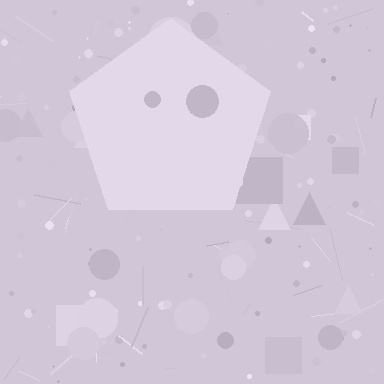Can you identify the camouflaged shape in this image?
The camouflaged shape is a pentagon.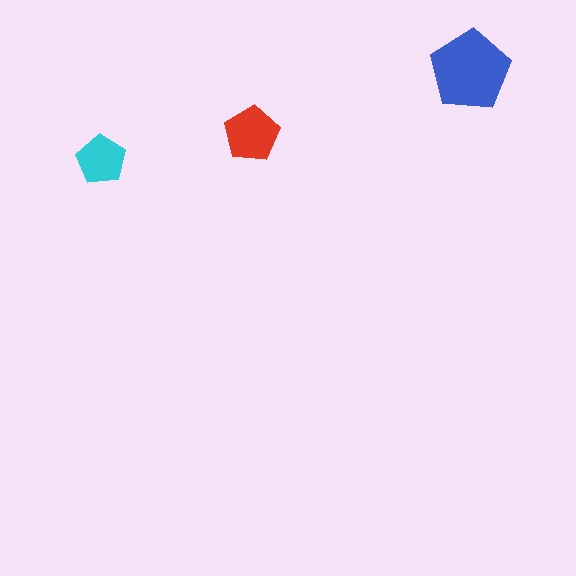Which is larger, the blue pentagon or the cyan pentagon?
The blue one.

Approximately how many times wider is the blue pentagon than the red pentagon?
About 1.5 times wider.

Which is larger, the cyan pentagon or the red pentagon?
The red one.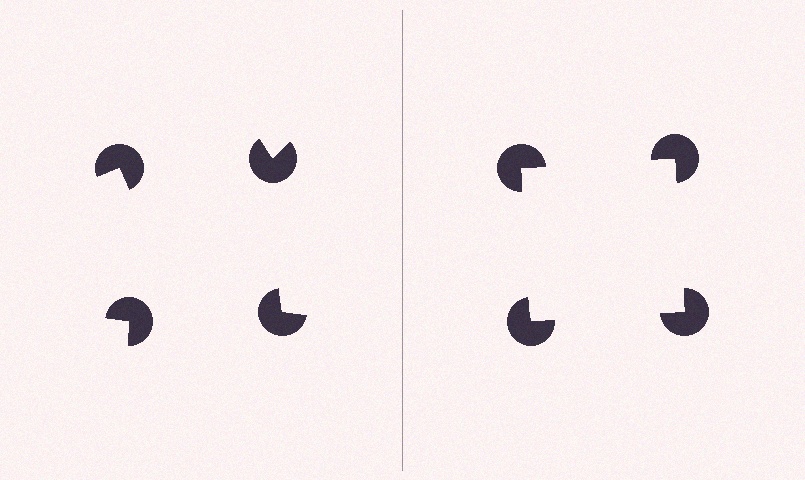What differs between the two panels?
The pac-man discs are positioned identically on both sides; only the wedge orientations differ. On the right they align to a square; on the left they are misaligned.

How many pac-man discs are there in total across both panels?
8 — 4 on each side.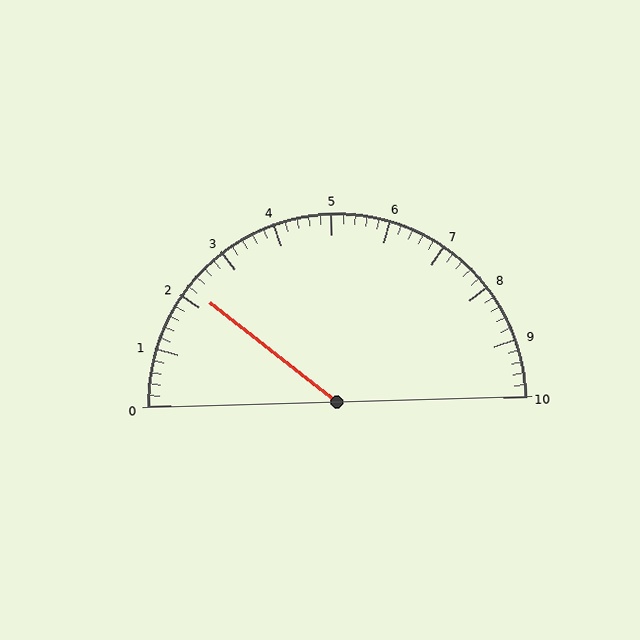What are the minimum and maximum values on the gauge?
The gauge ranges from 0 to 10.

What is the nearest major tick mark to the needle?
The nearest major tick mark is 2.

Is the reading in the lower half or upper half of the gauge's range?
The reading is in the lower half of the range (0 to 10).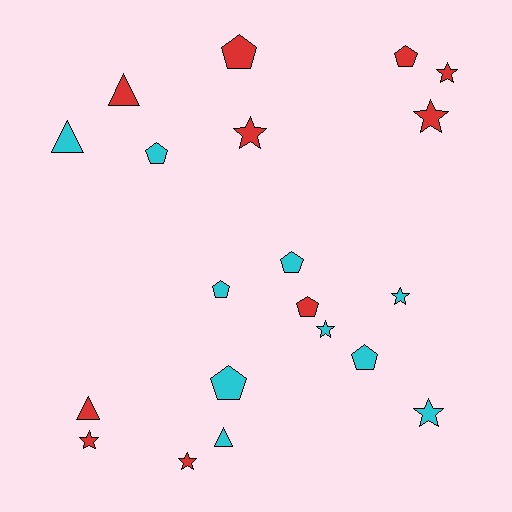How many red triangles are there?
There are 2 red triangles.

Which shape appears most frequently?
Pentagon, with 8 objects.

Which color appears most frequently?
Red, with 10 objects.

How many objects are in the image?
There are 20 objects.